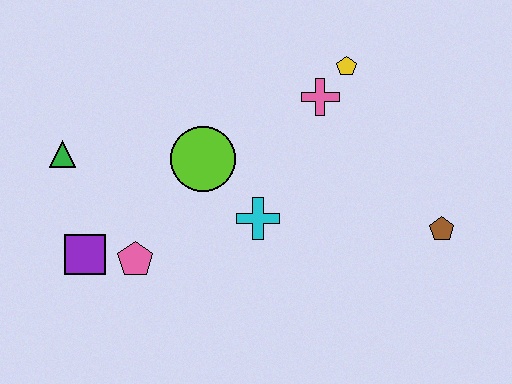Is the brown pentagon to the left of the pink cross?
No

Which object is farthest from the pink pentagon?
The brown pentagon is farthest from the pink pentagon.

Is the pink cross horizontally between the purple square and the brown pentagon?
Yes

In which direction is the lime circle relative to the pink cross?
The lime circle is to the left of the pink cross.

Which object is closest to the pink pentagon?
The purple square is closest to the pink pentagon.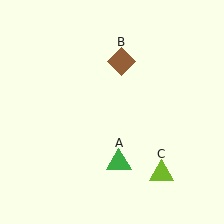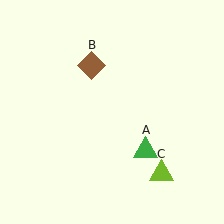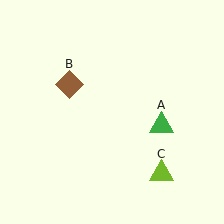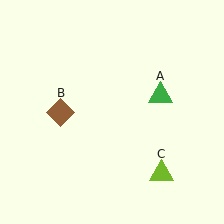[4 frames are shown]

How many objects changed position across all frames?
2 objects changed position: green triangle (object A), brown diamond (object B).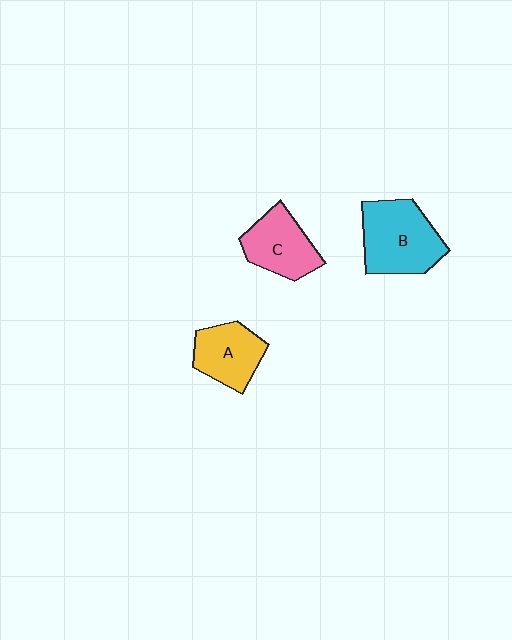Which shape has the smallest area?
Shape A (yellow).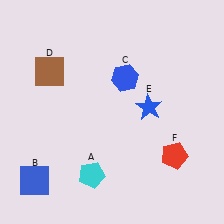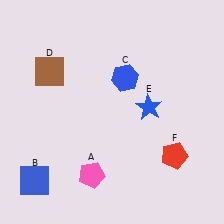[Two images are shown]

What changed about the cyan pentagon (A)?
In Image 1, A is cyan. In Image 2, it changed to pink.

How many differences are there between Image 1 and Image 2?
There is 1 difference between the two images.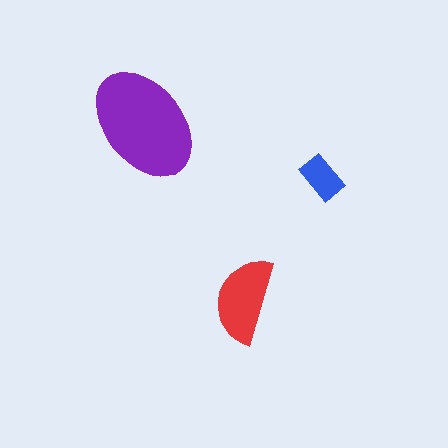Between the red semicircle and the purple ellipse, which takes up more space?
The purple ellipse.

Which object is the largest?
The purple ellipse.